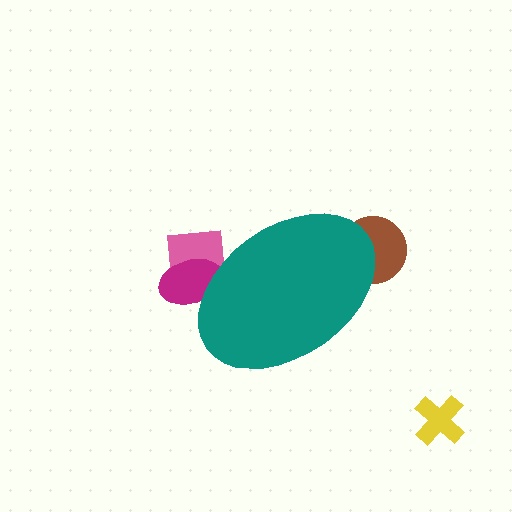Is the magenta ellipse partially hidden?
Yes, the magenta ellipse is partially hidden behind the teal ellipse.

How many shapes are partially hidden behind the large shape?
4 shapes are partially hidden.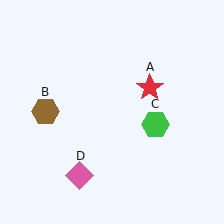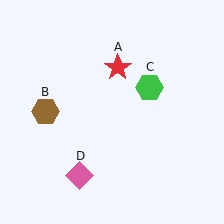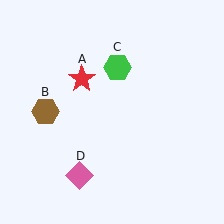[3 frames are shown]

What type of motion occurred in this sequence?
The red star (object A), green hexagon (object C) rotated counterclockwise around the center of the scene.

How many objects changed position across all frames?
2 objects changed position: red star (object A), green hexagon (object C).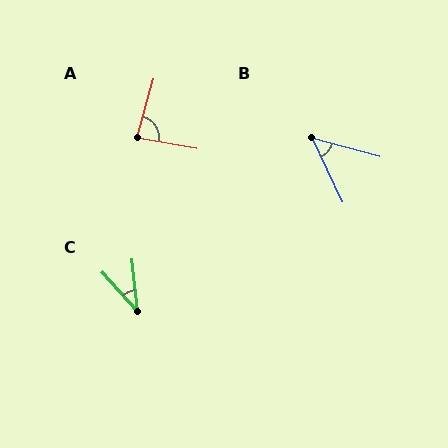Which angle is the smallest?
C, at approximately 36 degrees.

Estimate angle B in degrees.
Approximately 49 degrees.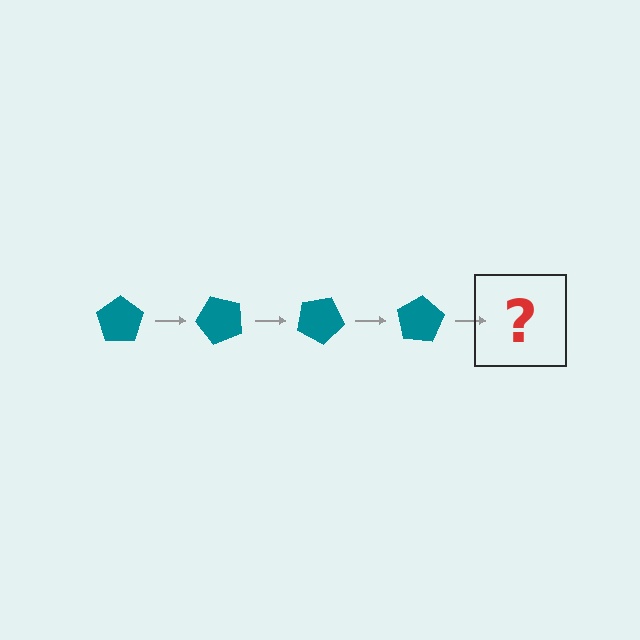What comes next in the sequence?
The next element should be a teal pentagon rotated 200 degrees.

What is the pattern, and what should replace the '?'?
The pattern is that the pentagon rotates 50 degrees each step. The '?' should be a teal pentagon rotated 200 degrees.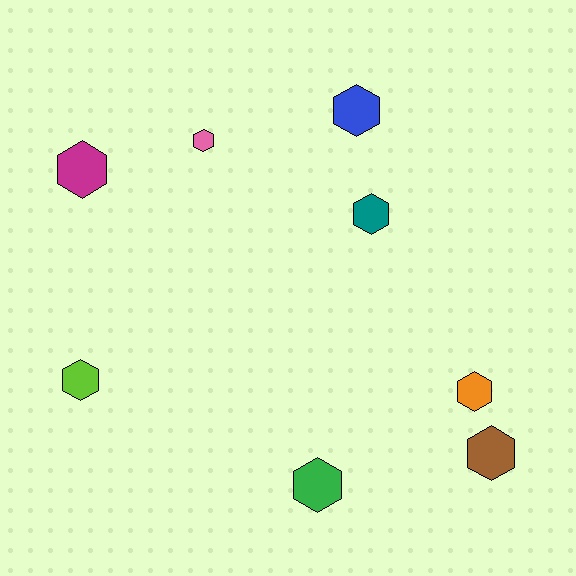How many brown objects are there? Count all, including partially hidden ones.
There is 1 brown object.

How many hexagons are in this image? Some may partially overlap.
There are 8 hexagons.